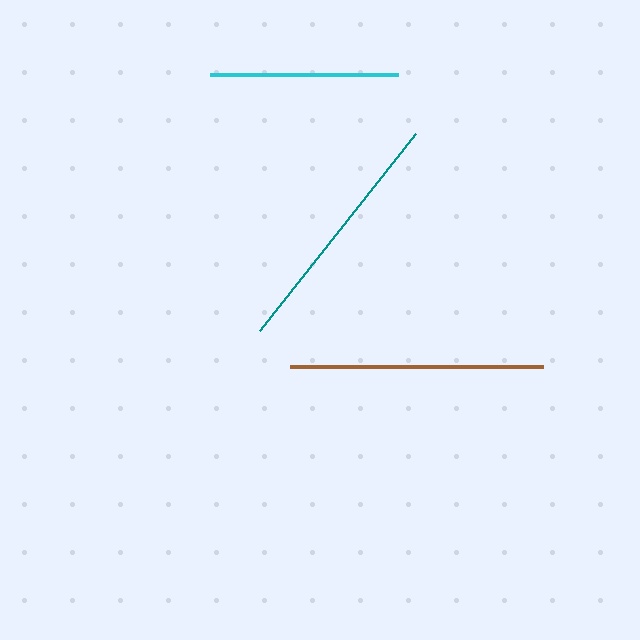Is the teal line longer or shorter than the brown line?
The brown line is longer than the teal line.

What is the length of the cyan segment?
The cyan segment is approximately 188 pixels long.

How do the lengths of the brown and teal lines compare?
The brown and teal lines are approximately the same length.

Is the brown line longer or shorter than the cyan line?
The brown line is longer than the cyan line.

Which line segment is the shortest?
The cyan line is the shortest at approximately 188 pixels.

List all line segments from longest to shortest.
From longest to shortest: brown, teal, cyan.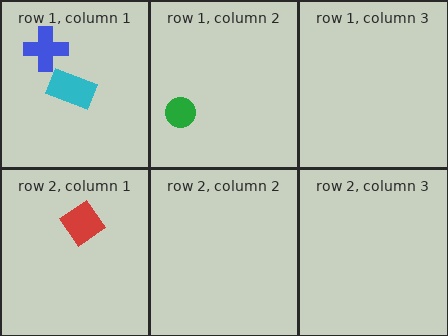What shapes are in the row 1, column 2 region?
The green circle.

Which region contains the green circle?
The row 1, column 2 region.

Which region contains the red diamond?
The row 2, column 1 region.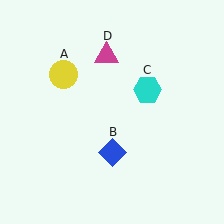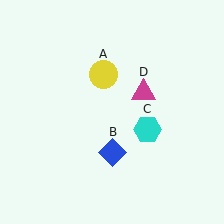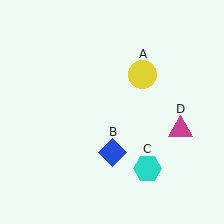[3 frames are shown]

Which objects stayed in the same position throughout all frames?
Blue diamond (object B) remained stationary.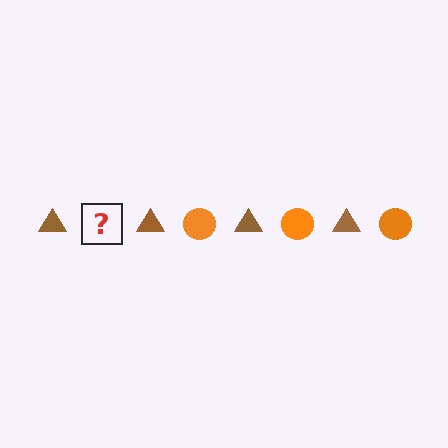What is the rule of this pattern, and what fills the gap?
The rule is that the pattern alternates between brown triangle and orange circle. The gap should be filled with an orange circle.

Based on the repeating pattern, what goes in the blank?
The blank should be an orange circle.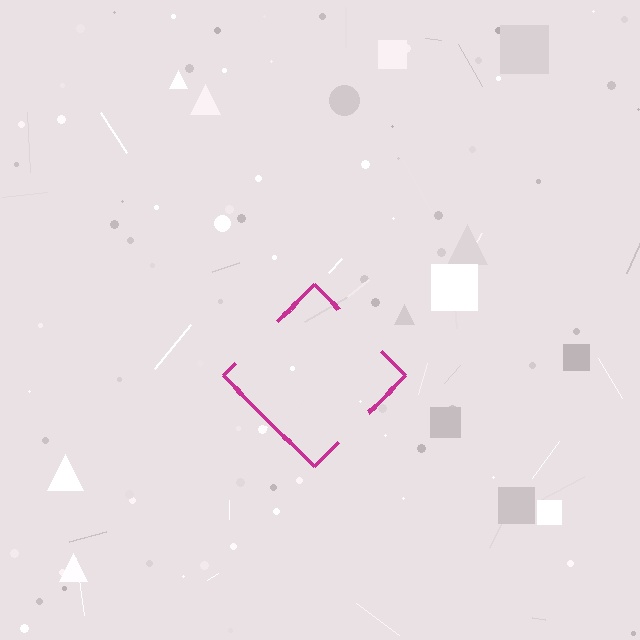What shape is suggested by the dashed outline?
The dashed outline suggests a diamond.